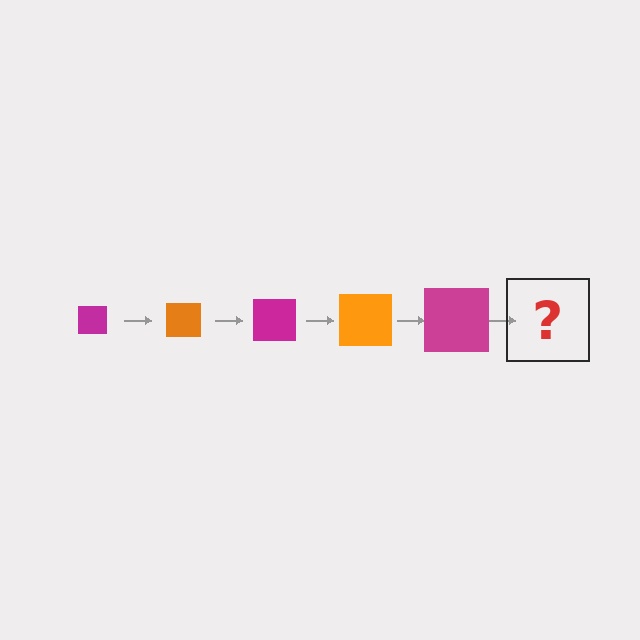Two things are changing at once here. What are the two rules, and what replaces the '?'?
The two rules are that the square grows larger each step and the color cycles through magenta and orange. The '?' should be an orange square, larger than the previous one.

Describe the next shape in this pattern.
It should be an orange square, larger than the previous one.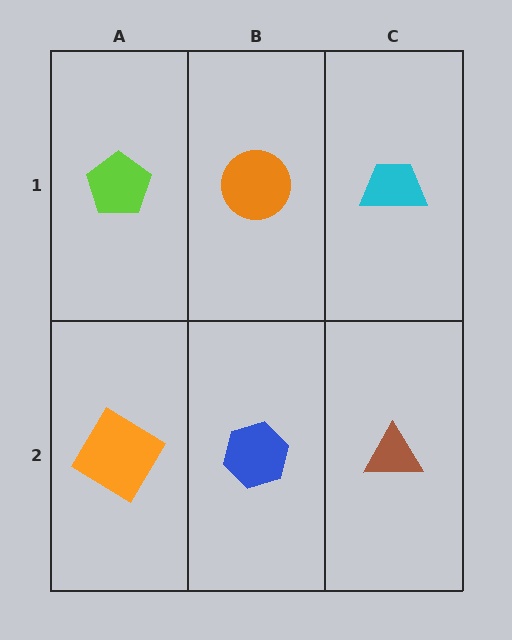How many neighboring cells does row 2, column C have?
2.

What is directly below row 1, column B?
A blue hexagon.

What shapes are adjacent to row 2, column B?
An orange circle (row 1, column B), an orange diamond (row 2, column A), a brown triangle (row 2, column C).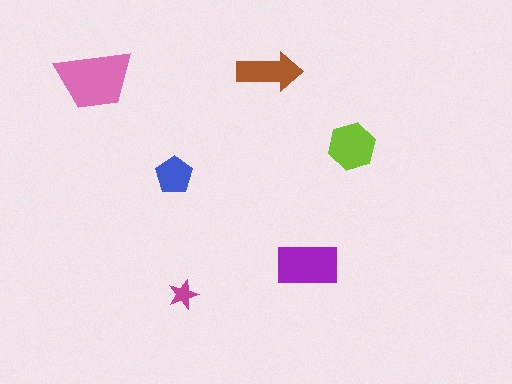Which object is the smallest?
The magenta star.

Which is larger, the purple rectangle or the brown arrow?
The purple rectangle.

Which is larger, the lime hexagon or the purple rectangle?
The purple rectangle.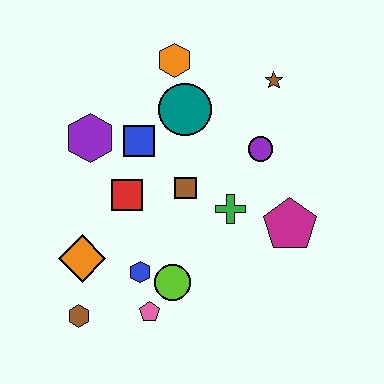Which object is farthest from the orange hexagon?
The brown hexagon is farthest from the orange hexagon.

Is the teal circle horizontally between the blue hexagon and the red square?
No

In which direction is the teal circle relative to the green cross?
The teal circle is above the green cross.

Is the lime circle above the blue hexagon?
No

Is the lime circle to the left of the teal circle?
Yes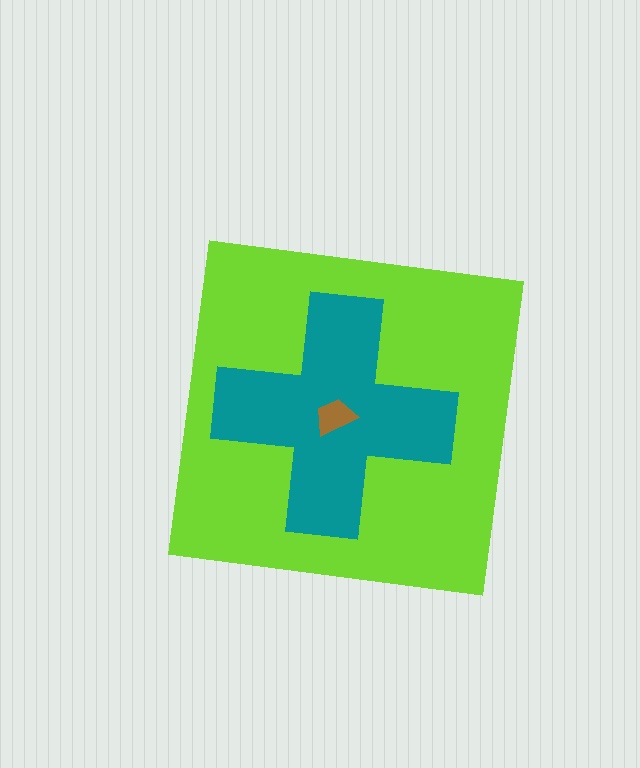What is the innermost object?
The brown trapezoid.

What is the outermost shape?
The lime square.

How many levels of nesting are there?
3.